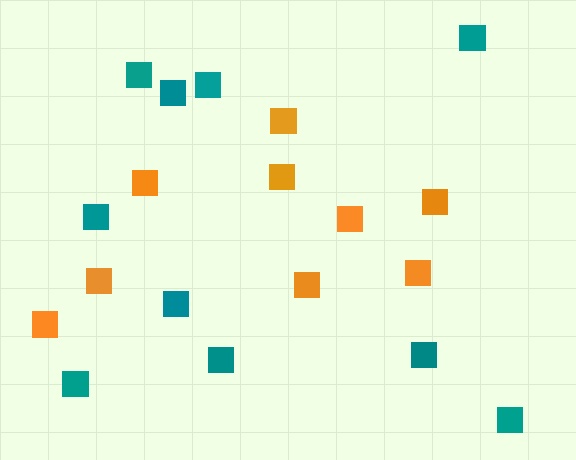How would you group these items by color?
There are 2 groups: one group of teal squares (10) and one group of orange squares (9).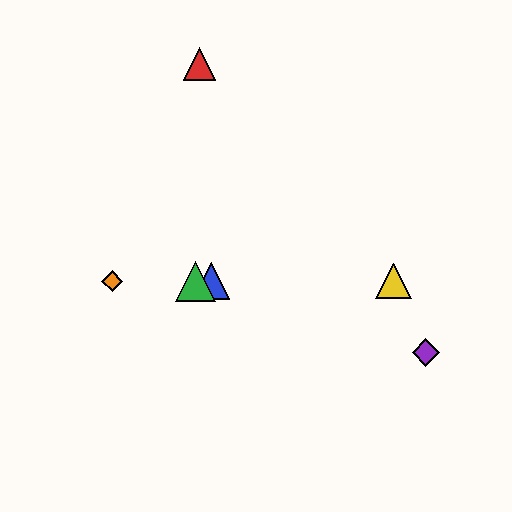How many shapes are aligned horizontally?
4 shapes (the blue triangle, the green triangle, the yellow triangle, the orange diamond) are aligned horizontally.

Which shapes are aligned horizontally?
The blue triangle, the green triangle, the yellow triangle, the orange diamond are aligned horizontally.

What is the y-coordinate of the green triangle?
The green triangle is at y≈281.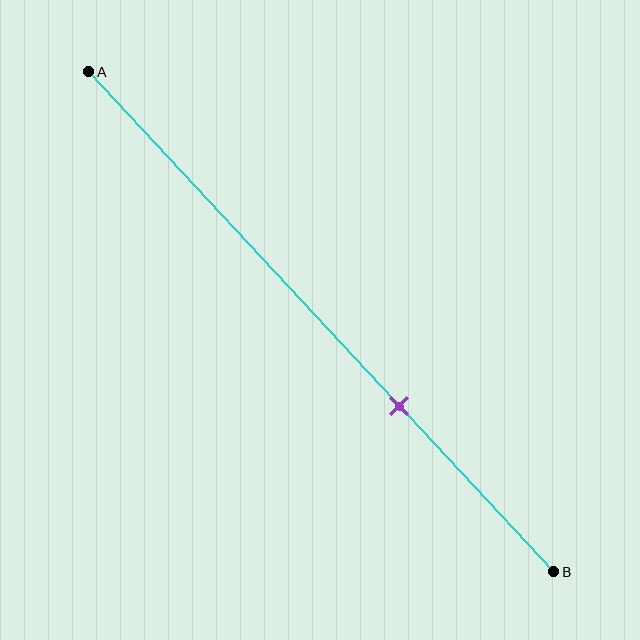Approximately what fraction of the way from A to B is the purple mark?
The purple mark is approximately 65% of the way from A to B.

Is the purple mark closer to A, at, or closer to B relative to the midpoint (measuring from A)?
The purple mark is closer to point B than the midpoint of segment AB.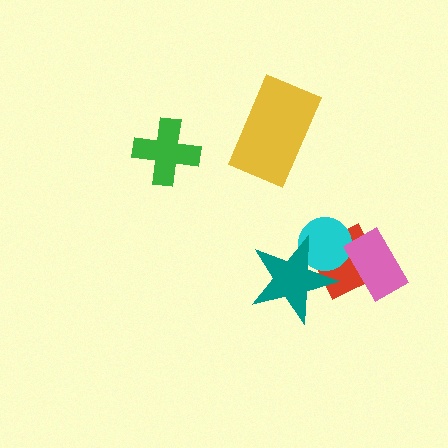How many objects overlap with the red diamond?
3 objects overlap with the red diamond.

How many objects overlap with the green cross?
0 objects overlap with the green cross.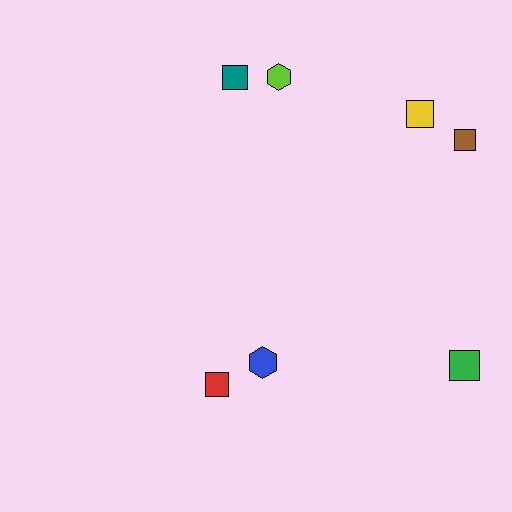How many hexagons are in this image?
There are 2 hexagons.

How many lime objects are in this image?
There is 1 lime object.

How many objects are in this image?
There are 7 objects.